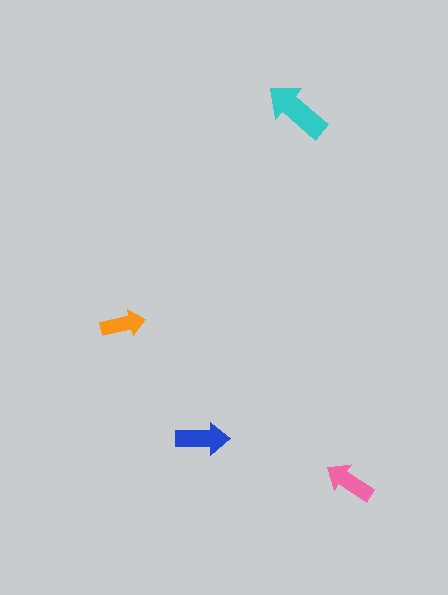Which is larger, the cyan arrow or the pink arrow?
The cyan one.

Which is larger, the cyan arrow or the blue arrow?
The cyan one.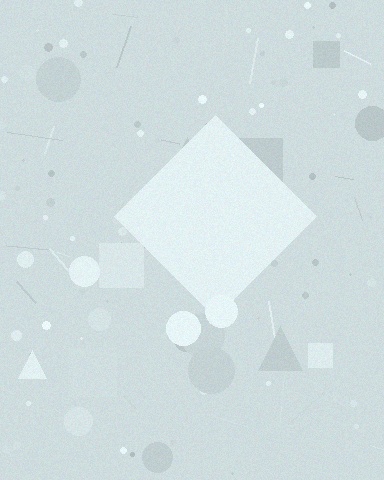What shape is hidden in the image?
A diamond is hidden in the image.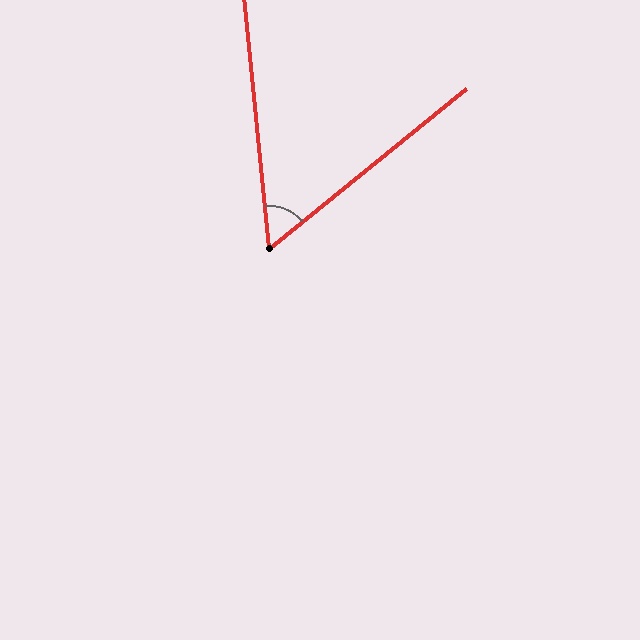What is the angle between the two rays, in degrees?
Approximately 57 degrees.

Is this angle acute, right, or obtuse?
It is acute.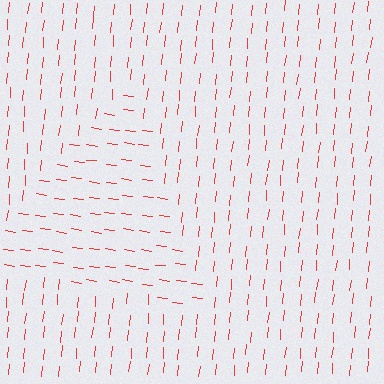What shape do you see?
I see a triangle.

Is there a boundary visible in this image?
Yes, there is a texture boundary formed by a change in line orientation.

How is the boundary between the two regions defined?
The boundary is defined purely by a change in line orientation (approximately 89 degrees difference). All lines are the same color and thickness.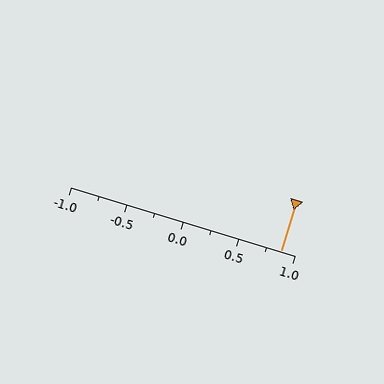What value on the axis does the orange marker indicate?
The marker indicates approximately 0.88.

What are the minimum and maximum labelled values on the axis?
The axis runs from -1.0 to 1.0.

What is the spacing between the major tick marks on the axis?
The major ticks are spaced 0.5 apart.